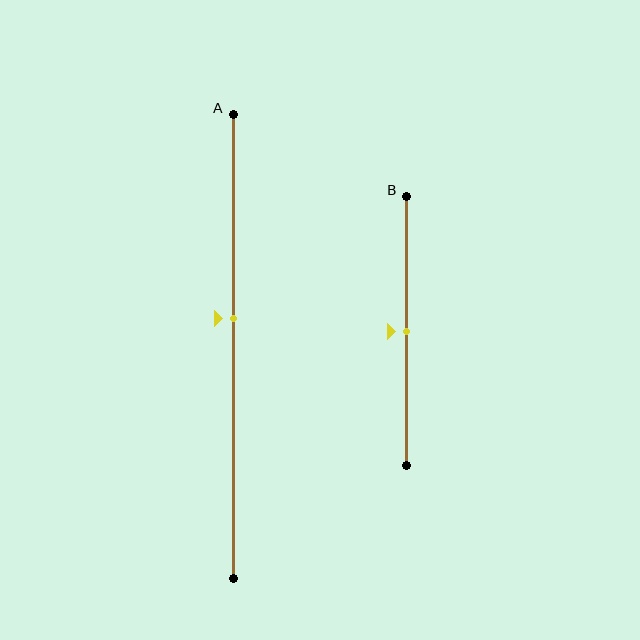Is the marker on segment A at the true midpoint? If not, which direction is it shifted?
No, the marker on segment A is shifted upward by about 6% of the segment length.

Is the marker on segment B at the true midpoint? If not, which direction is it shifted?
Yes, the marker on segment B is at the true midpoint.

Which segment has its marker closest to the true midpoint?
Segment B has its marker closest to the true midpoint.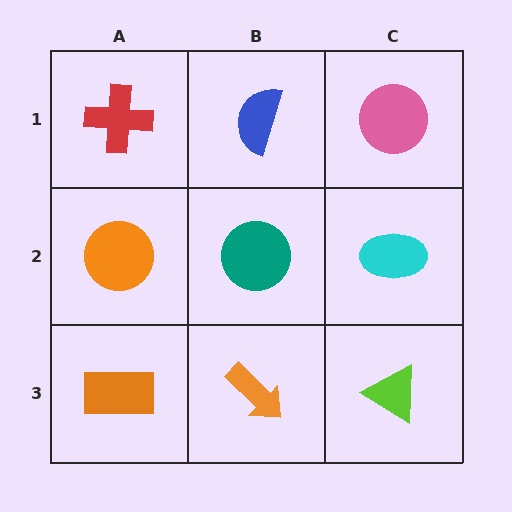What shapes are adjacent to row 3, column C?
A cyan ellipse (row 2, column C), an orange arrow (row 3, column B).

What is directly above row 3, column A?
An orange circle.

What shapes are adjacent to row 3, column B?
A teal circle (row 2, column B), an orange rectangle (row 3, column A), a lime triangle (row 3, column C).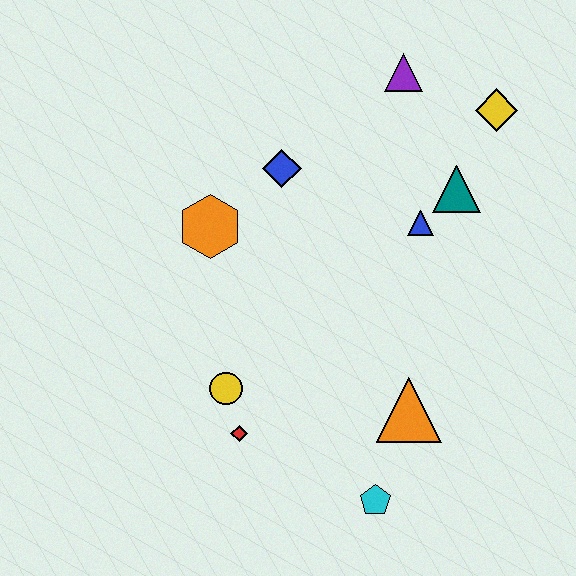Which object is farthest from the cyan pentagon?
The purple triangle is farthest from the cyan pentagon.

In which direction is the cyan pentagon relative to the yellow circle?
The cyan pentagon is to the right of the yellow circle.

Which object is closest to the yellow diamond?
The teal triangle is closest to the yellow diamond.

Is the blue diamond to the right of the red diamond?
Yes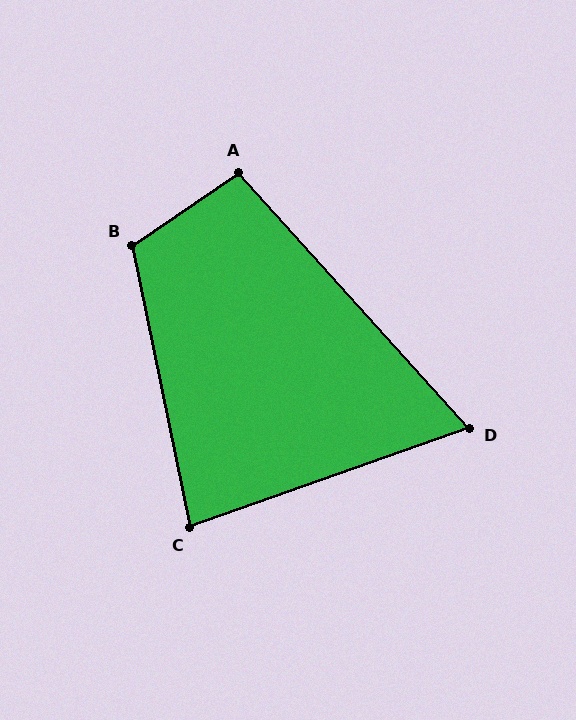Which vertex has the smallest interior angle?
D, at approximately 67 degrees.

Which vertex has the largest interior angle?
B, at approximately 113 degrees.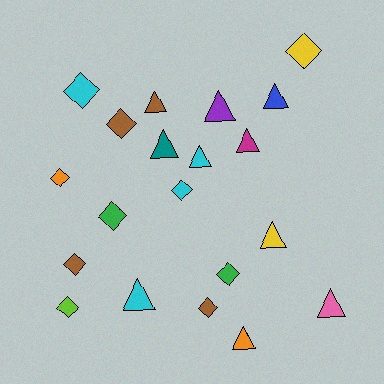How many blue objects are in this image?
There is 1 blue object.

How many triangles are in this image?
There are 10 triangles.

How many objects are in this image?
There are 20 objects.